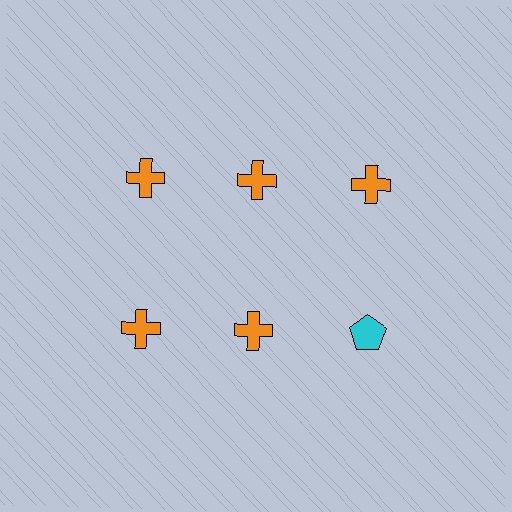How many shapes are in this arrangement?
There are 6 shapes arranged in a grid pattern.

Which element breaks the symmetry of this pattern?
The cyan pentagon in the second row, center column breaks the symmetry. All other shapes are orange crosses.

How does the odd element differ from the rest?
It differs in both color (cyan instead of orange) and shape (pentagon instead of cross).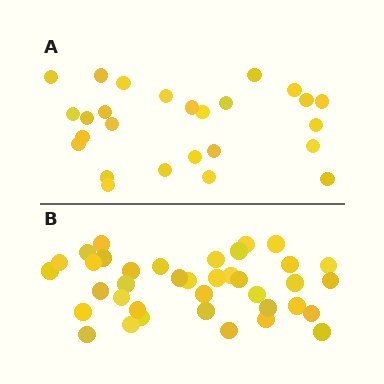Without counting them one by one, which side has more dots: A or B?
Region B (the bottom region) has more dots.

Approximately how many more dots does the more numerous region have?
Region B has roughly 12 or so more dots than region A.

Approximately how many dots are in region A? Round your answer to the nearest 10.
About 30 dots. (The exact count is 26, which rounds to 30.)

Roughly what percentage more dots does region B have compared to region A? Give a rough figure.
About 45% more.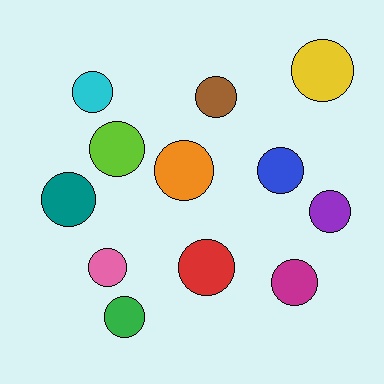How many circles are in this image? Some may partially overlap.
There are 12 circles.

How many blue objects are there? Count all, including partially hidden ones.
There is 1 blue object.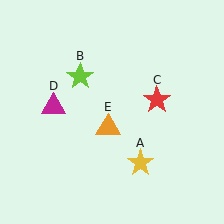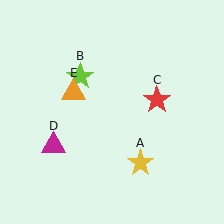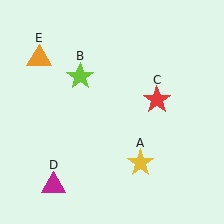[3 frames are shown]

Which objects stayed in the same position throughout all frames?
Yellow star (object A) and lime star (object B) and red star (object C) remained stationary.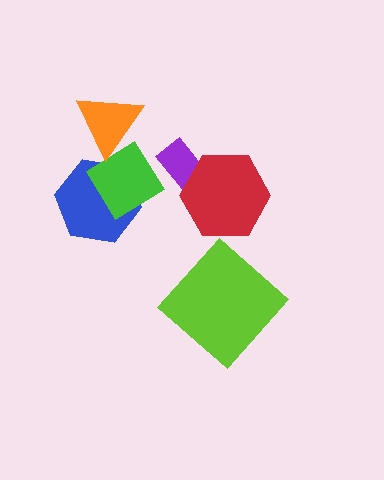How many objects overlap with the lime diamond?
0 objects overlap with the lime diamond.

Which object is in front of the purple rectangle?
The red hexagon is in front of the purple rectangle.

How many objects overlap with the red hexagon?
1 object overlaps with the red hexagon.